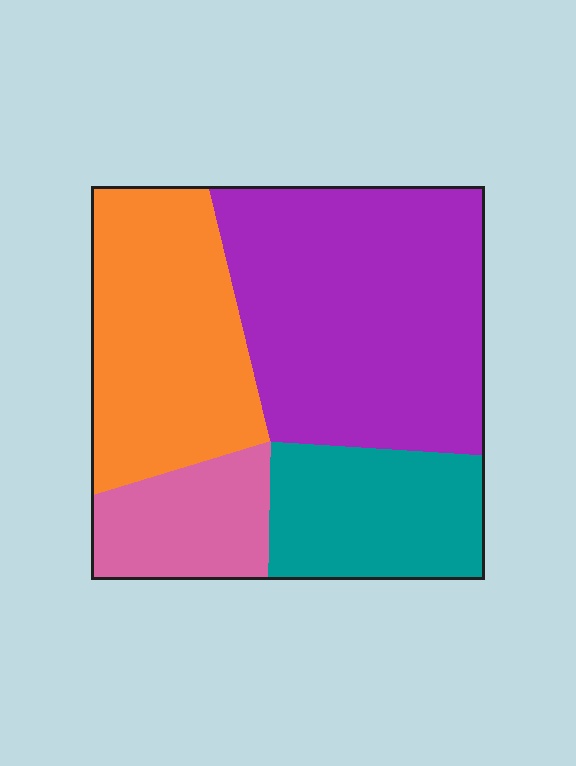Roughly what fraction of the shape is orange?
Orange takes up between a sixth and a third of the shape.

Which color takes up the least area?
Pink, at roughly 15%.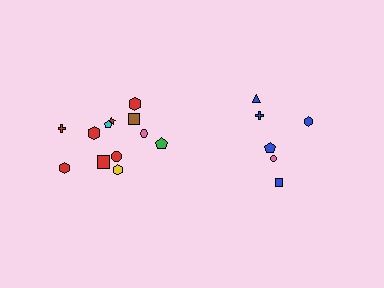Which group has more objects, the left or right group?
The left group.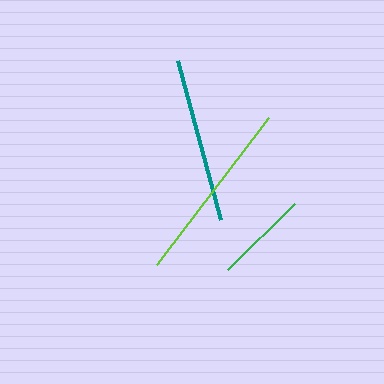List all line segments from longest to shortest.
From longest to shortest: lime, teal, green.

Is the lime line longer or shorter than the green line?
The lime line is longer than the green line.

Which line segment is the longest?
The lime line is the longest at approximately 185 pixels.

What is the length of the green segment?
The green segment is approximately 94 pixels long.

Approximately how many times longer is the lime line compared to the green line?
The lime line is approximately 2.0 times the length of the green line.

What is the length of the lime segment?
The lime segment is approximately 185 pixels long.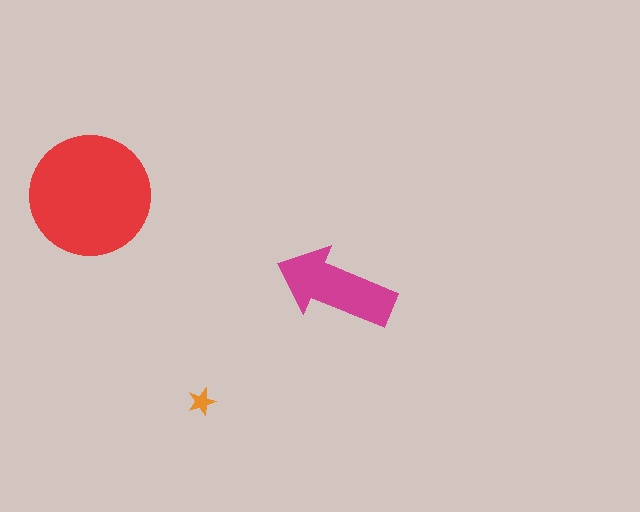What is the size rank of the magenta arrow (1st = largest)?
2nd.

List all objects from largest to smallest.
The red circle, the magenta arrow, the orange star.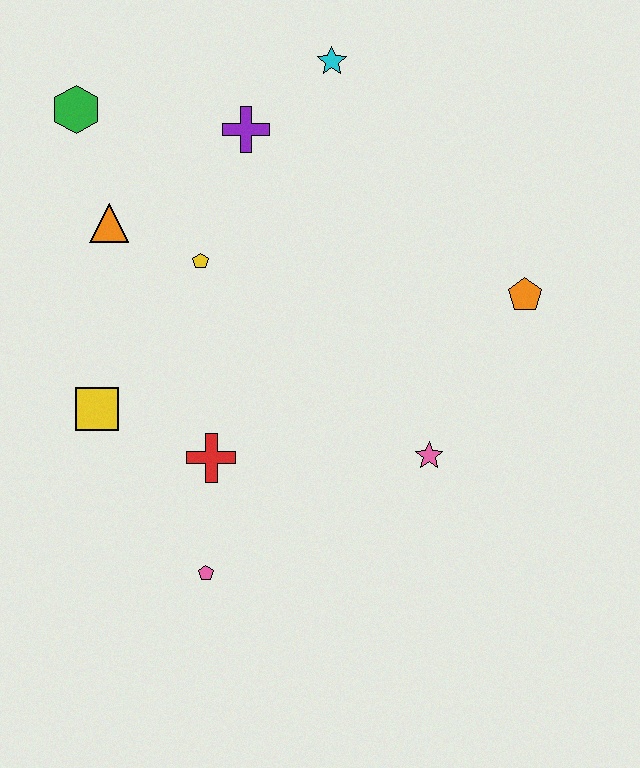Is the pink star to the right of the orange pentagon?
No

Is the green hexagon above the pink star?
Yes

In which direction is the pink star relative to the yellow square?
The pink star is to the right of the yellow square.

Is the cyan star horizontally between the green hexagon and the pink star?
Yes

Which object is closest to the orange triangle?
The yellow pentagon is closest to the orange triangle.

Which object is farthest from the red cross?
The cyan star is farthest from the red cross.